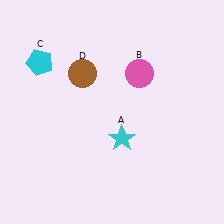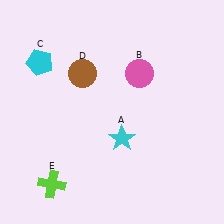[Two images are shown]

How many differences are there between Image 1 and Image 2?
There is 1 difference between the two images.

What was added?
A lime cross (E) was added in Image 2.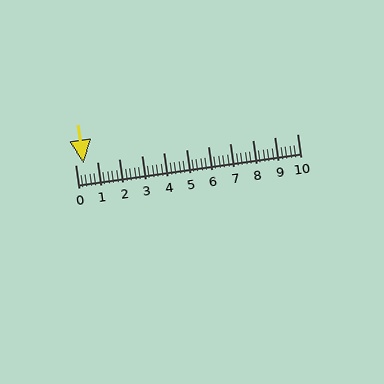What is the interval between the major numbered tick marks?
The major tick marks are spaced 1 units apart.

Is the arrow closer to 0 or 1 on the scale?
The arrow is closer to 0.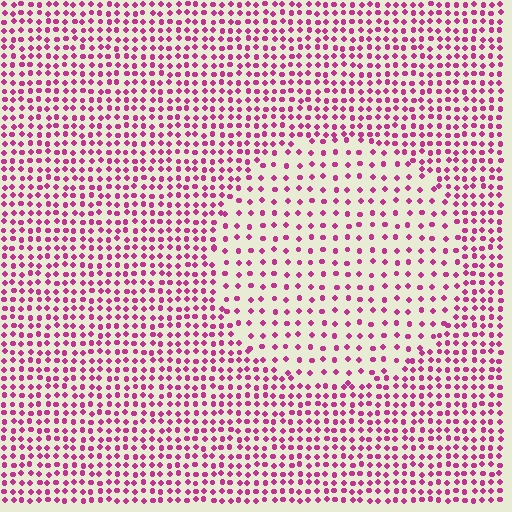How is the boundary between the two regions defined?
The boundary is defined by a change in element density (approximately 2.0x ratio). All elements are the same color, size, and shape.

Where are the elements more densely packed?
The elements are more densely packed outside the circle boundary.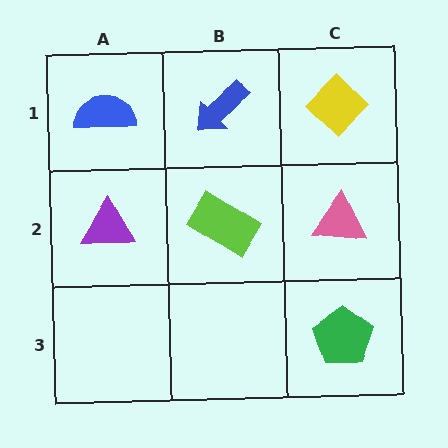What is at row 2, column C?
A pink triangle.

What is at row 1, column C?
A yellow diamond.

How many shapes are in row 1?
3 shapes.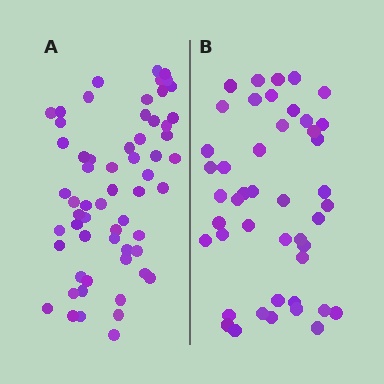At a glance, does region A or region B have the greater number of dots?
Region A (the left region) has more dots.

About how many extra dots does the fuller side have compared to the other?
Region A has approximately 15 more dots than region B.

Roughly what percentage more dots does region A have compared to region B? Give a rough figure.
About 35% more.